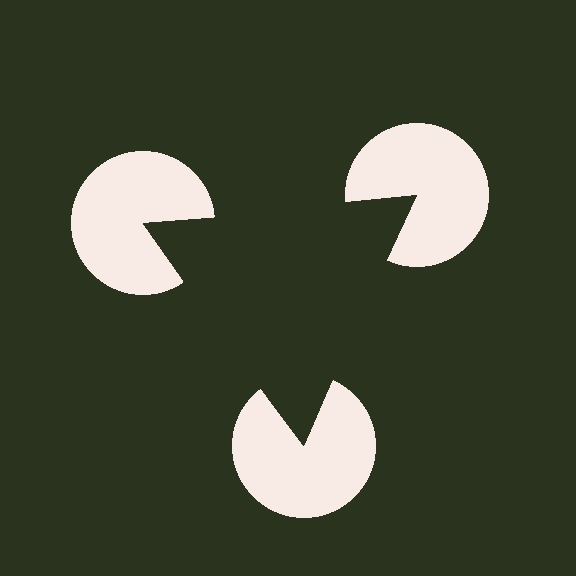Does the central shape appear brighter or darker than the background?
It typically appears slightly darker than the background, even though no actual brightness change is drawn.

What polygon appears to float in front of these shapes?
An illusory triangle — its edges are inferred from the aligned wedge cuts in the pac-man discs, not physically drawn.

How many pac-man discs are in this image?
There are 3 — one at each vertex of the illusory triangle.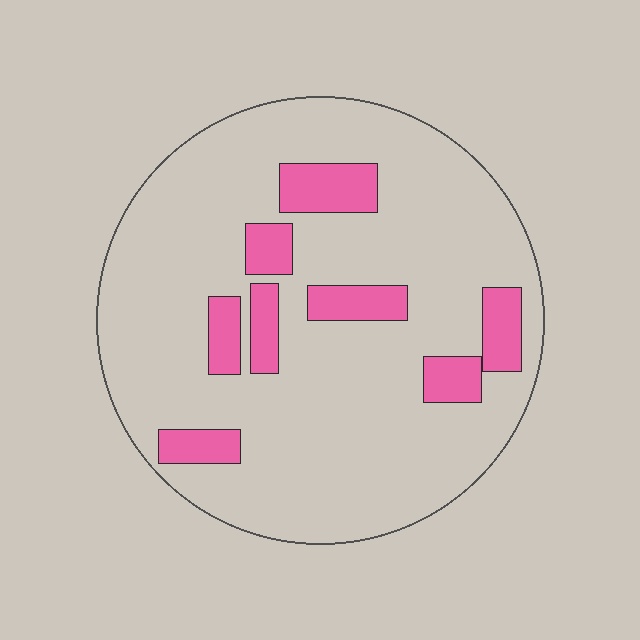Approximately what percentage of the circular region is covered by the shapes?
Approximately 15%.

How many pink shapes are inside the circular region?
8.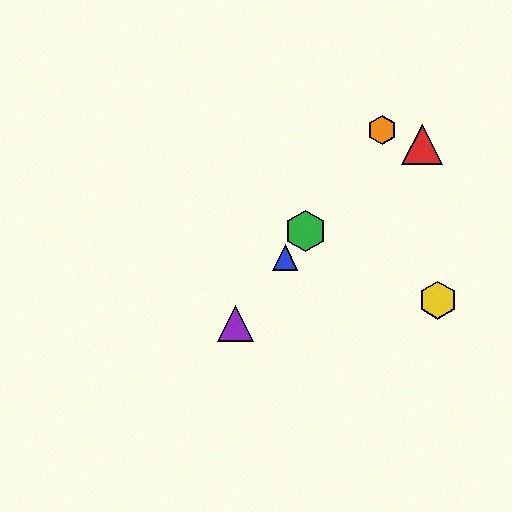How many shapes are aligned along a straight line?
4 shapes (the blue triangle, the green hexagon, the purple triangle, the orange hexagon) are aligned along a straight line.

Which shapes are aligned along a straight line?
The blue triangle, the green hexagon, the purple triangle, the orange hexagon are aligned along a straight line.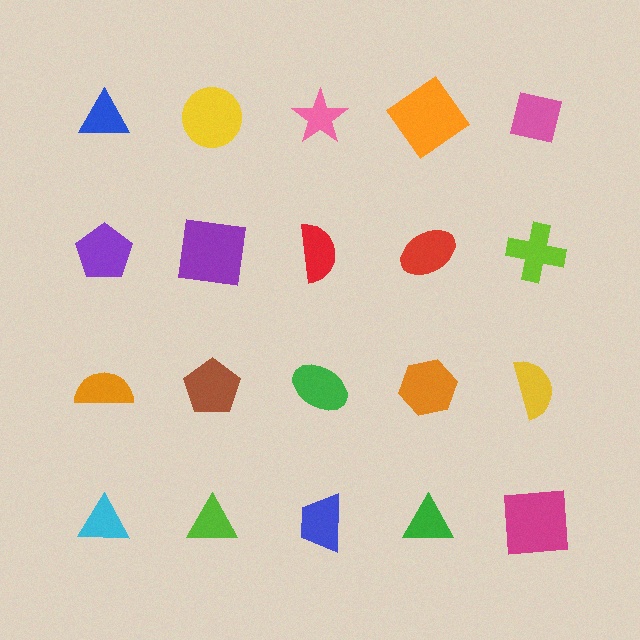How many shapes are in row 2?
5 shapes.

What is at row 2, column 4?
A red ellipse.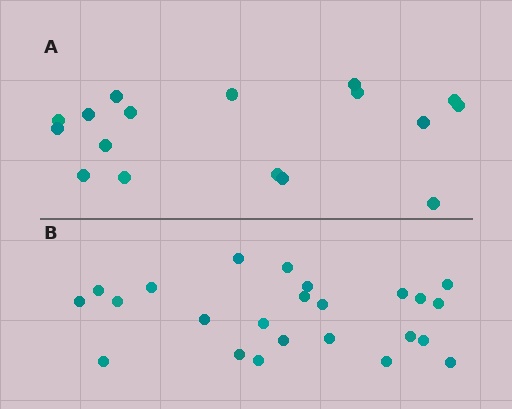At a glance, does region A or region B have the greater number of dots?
Region B (the bottom region) has more dots.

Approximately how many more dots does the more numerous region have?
Region B has roughly 8 or so more dots than region A.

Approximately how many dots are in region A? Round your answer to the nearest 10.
About 20 dots. (The exact count is 17, which rounds to 20.)